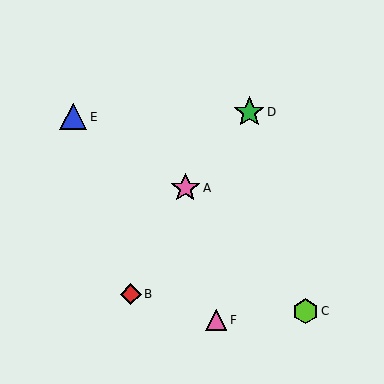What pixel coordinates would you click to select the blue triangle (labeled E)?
Click at (73, 117) to select the blue triangle E.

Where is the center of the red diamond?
The center of the red diamond is at (131, 294).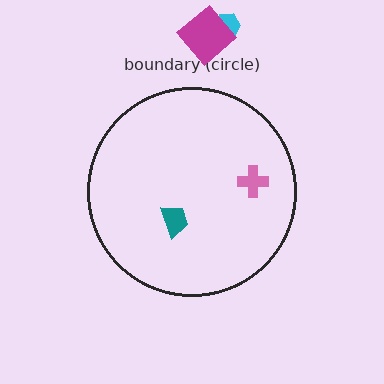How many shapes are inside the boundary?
2 inside, 2 outside.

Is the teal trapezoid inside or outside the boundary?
Inside.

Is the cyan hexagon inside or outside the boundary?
Outside.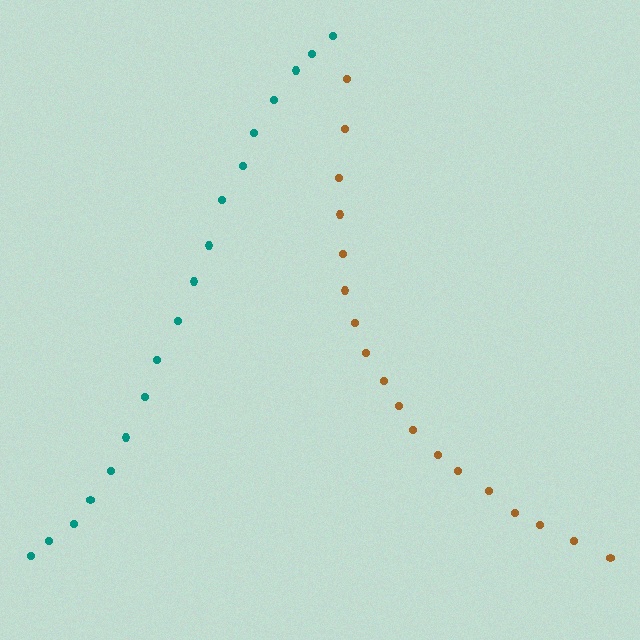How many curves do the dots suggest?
There are 2 distinct paths.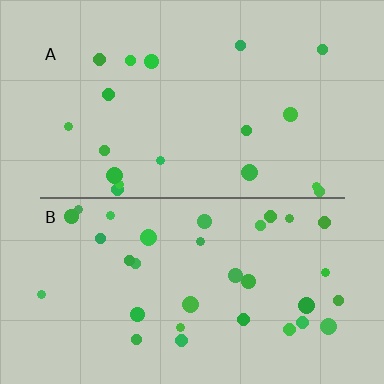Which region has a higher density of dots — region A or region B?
B (the bottom).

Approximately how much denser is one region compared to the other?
Approximately 1.8× — region B over region A.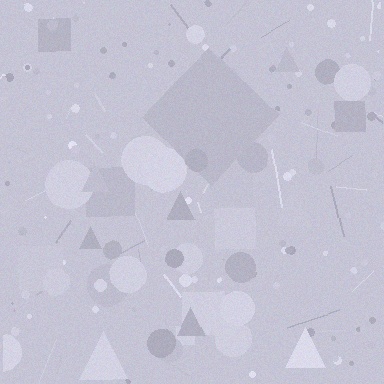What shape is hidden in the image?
A diamond is hidden in the image.